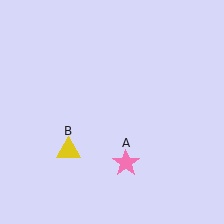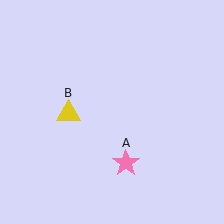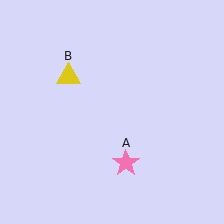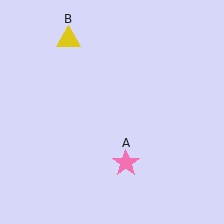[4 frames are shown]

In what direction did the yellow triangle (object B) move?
The yellow triangle (object B) moved up.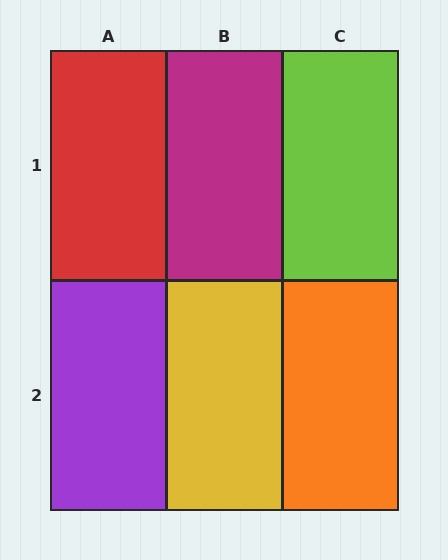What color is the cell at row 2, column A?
Purple.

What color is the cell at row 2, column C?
Orange.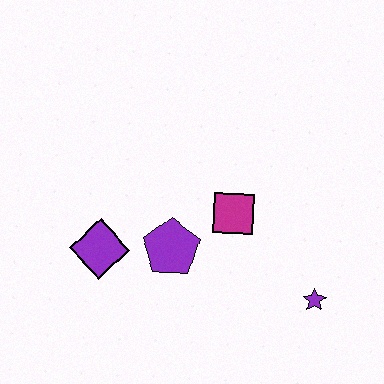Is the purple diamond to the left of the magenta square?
Yes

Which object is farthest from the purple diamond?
The purple star is farthest from the purple diamond.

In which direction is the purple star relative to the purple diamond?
The purple star is to the right of the purple diamond.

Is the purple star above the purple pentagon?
No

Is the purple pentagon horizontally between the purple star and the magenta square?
No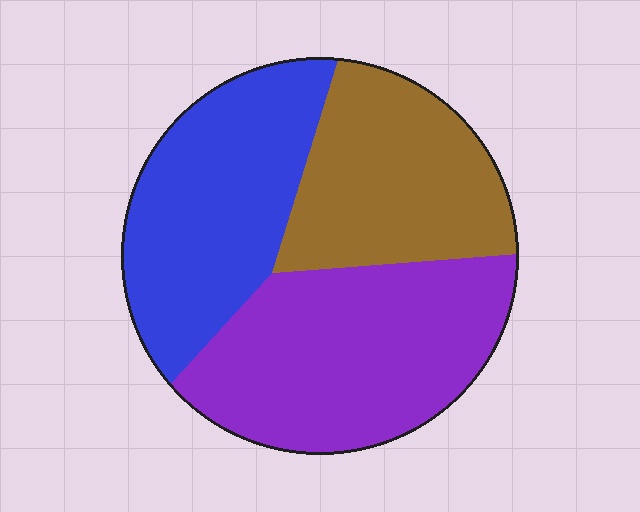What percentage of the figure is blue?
Blue covers roughly 35% of the figure.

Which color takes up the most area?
Purple, at roughly 40%.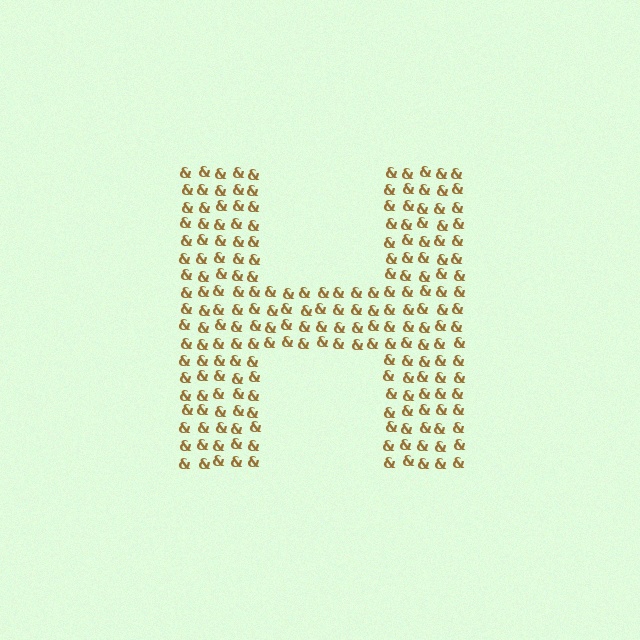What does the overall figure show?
The overall figure shows the letter H.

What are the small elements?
The small elements are ampersands.